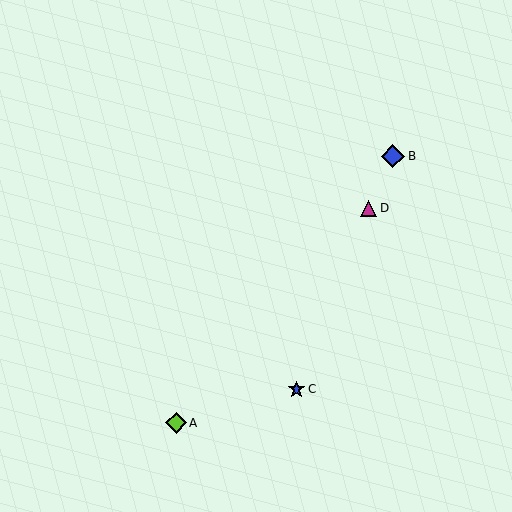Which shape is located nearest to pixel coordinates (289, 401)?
The blue star (labeled C) at (296, 389) is nearest to that location.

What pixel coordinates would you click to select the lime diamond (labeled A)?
Click at (176, 423) to select the lime diamond A.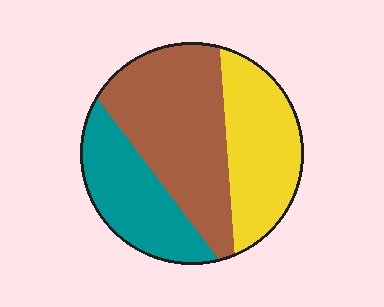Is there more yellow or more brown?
Brown.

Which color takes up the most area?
Brown, at roughly 45%.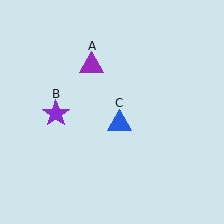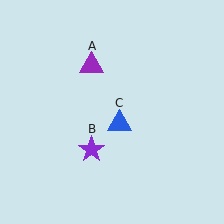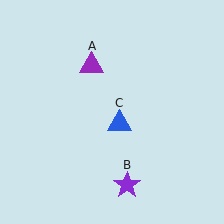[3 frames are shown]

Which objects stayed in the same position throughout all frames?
Purple triangle (object A) and blue triangle (object C) remained stationary.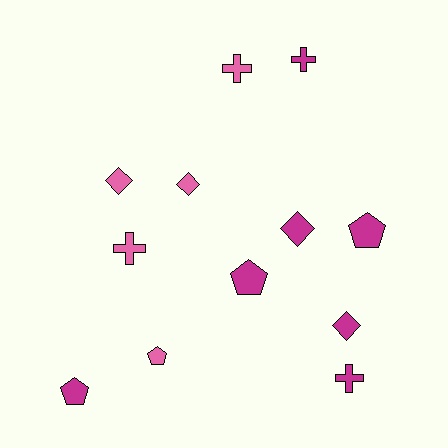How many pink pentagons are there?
There is 1 pink pentagon.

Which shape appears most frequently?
Pentagon, with 4 objects.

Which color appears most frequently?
Magenta, with 7 objects.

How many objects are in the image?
There are 12 objects.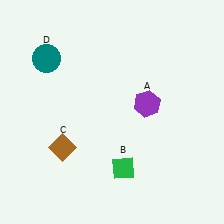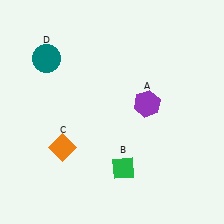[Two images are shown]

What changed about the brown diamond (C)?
In Image 1, C is brown. In Image 2, it changed to orange.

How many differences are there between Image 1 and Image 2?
There is 1 difference between the two images.